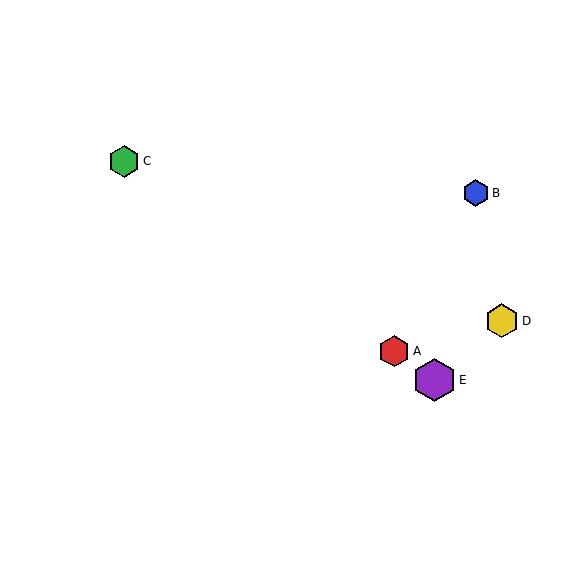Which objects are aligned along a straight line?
Objects A, C, E are aligned along a straight line.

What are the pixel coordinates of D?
Object D is at (502, 321).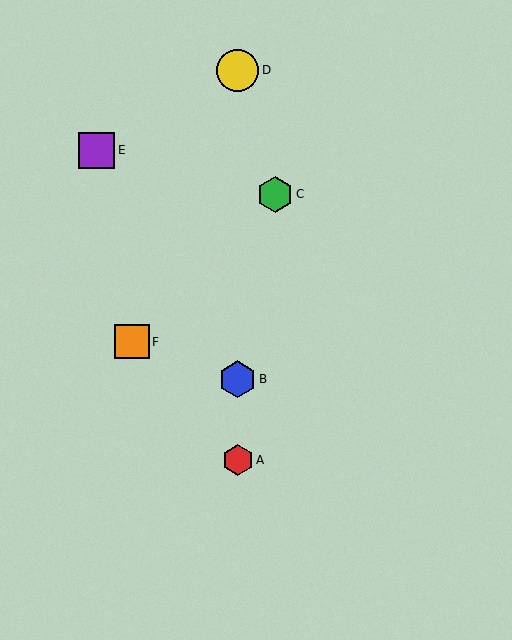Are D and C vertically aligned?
No, D is at x≈238 and C is at x≈275.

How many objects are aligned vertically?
3 objects (A, B, D) are aligned vertically.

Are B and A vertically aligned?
Yes, both are at x≈238.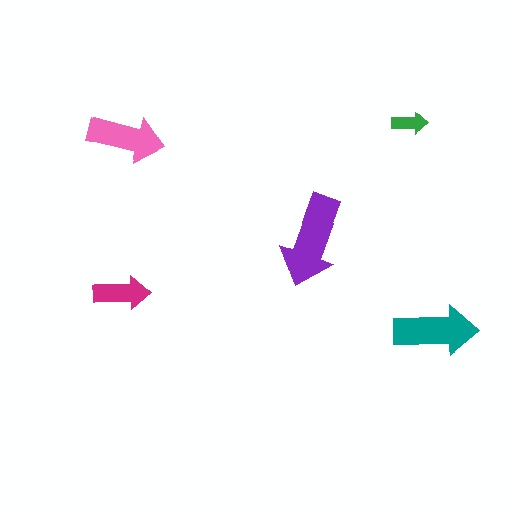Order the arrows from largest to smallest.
the purple one, the teal one, the pink one, the magenta one, the green one.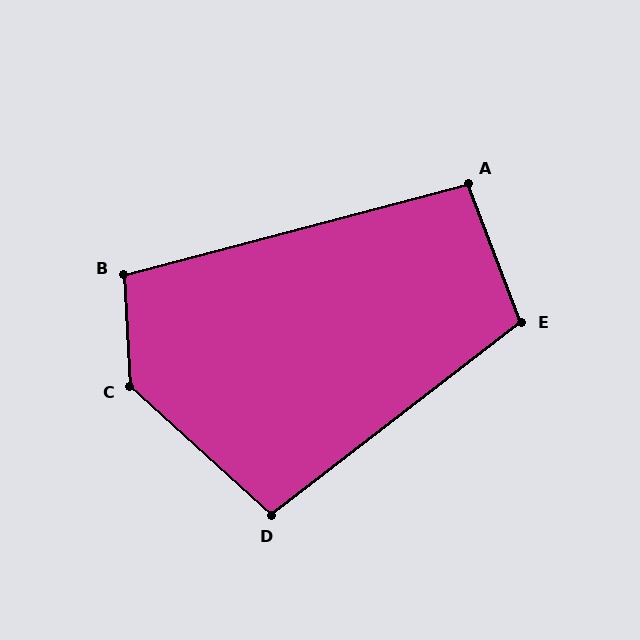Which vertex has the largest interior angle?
C, at approximately 135 degrees.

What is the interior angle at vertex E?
Approximately 107 degrees (obtuse).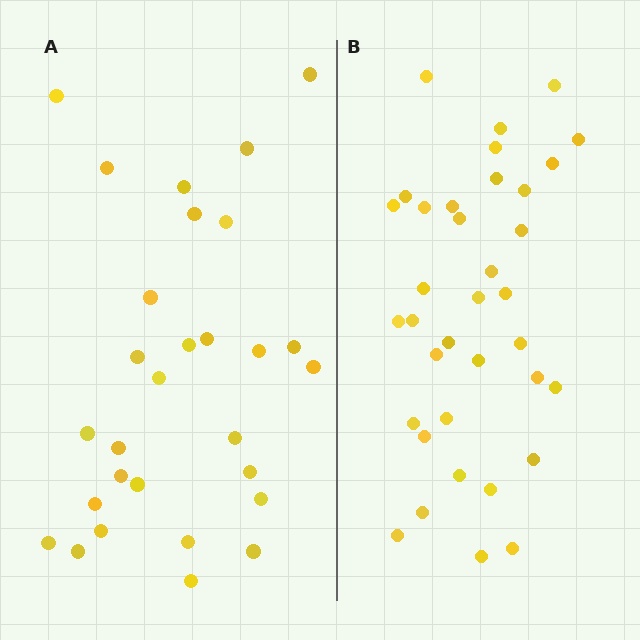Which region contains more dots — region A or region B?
Region B (the right region) has more dots.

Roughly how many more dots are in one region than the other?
Region B has roughly 8 or so more dots than region A.